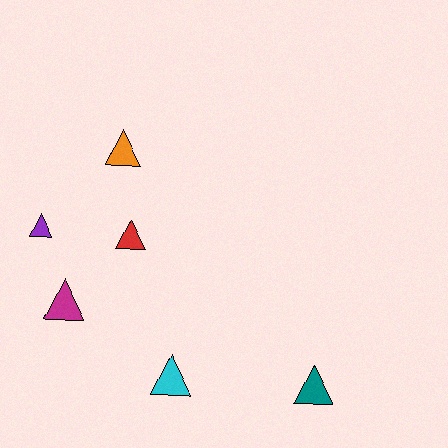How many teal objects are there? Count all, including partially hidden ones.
There is 1 teal object.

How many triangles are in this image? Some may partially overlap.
There are 6 triangles.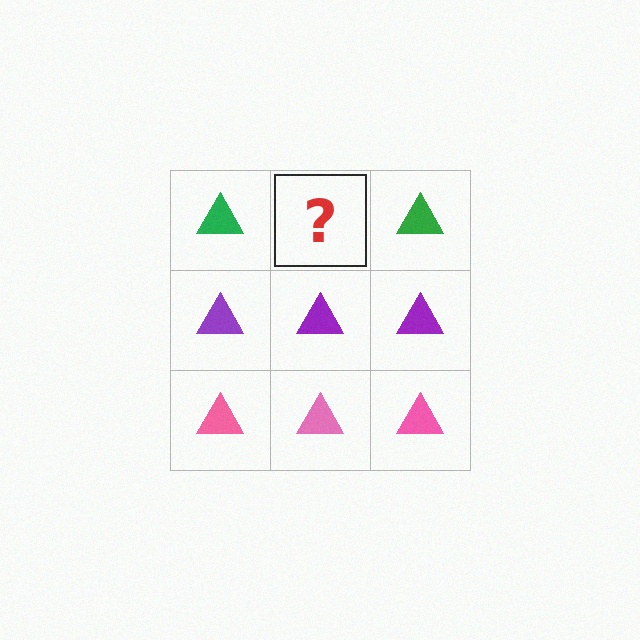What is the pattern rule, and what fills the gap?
The rule is that each row has a consistent color. The gap should be filled with a green triangle.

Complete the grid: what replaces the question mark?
The question mark should be replaced with a green triangle.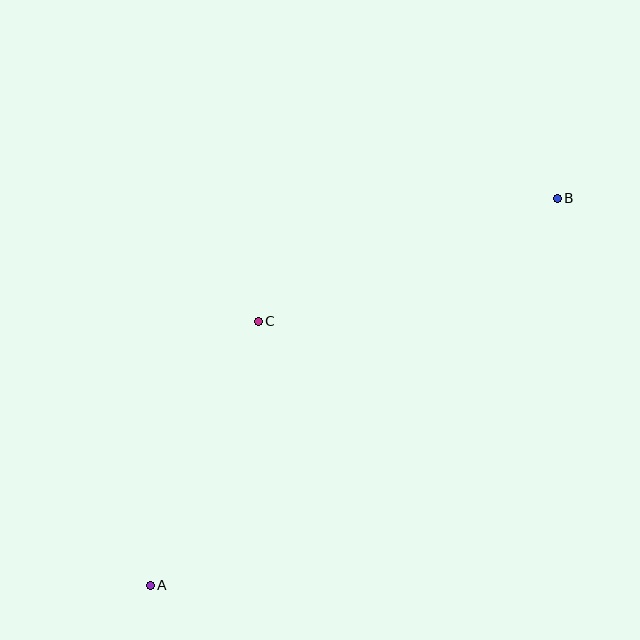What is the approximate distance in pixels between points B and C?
The distance between B and C is approximately 323 pixels.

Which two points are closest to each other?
Points A and C are closest to each other.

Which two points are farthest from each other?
Points A and B are farthest from each other.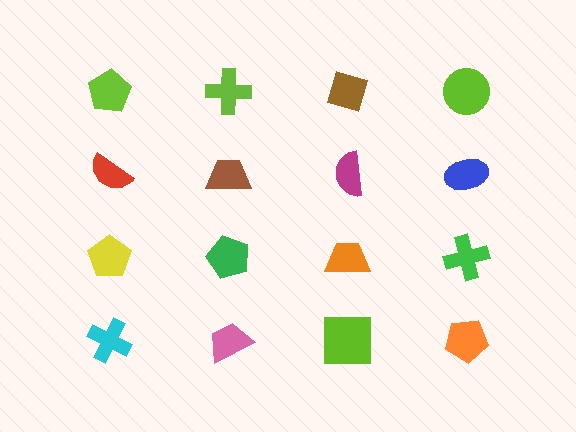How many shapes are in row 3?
4 shapes.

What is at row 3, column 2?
A green pentagon.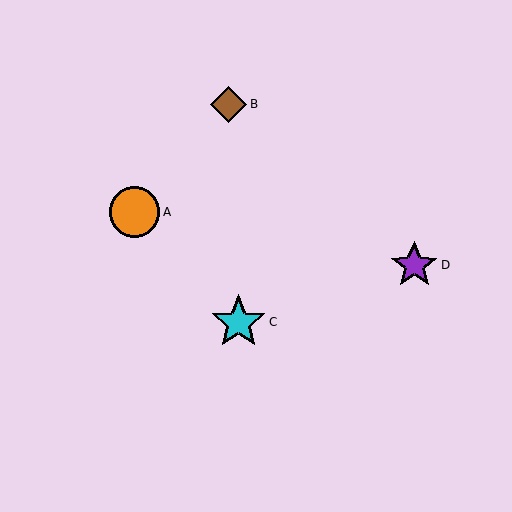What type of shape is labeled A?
Shape A is an orange circle.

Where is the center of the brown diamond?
The center of the brown diamond is at (229, 104).